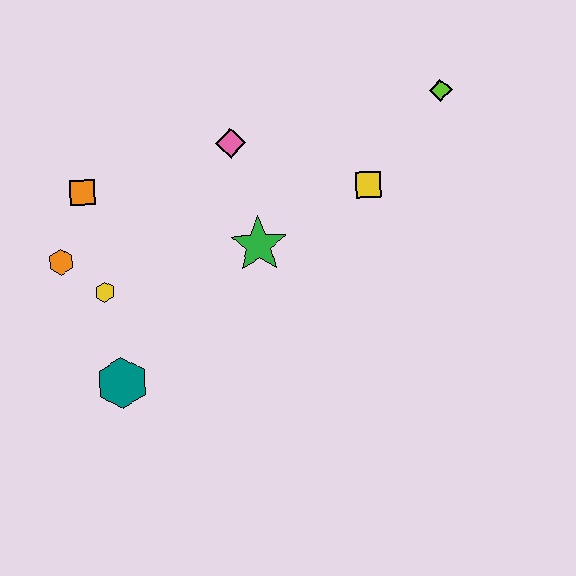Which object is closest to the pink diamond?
The green star is closest to the pink diamond.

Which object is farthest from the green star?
The lime diamond is farthest from the green star.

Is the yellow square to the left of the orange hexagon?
No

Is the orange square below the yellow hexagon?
No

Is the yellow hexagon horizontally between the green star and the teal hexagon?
No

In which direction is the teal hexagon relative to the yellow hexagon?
The teal hexagon is below the yellow hexagon.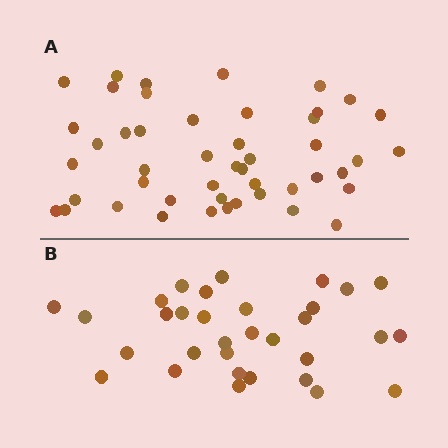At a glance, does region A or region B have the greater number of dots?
Region A (the top region) has more dots.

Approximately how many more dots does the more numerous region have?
Region A has approximately 15 more dots than region B.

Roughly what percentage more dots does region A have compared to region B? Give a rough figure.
About 45% more.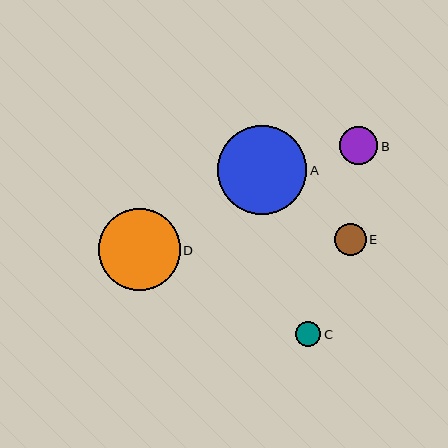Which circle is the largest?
Circle A is the largest with a size of approximately 89 pixels.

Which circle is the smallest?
Circle C is the smallest with a size of approximately 25 pixels.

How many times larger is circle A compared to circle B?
Circle A is approximately 2.3 times the size of circle B.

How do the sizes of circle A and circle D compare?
Circle A and circle D are approximately the same size.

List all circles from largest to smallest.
From largest to smallest: A, D, B, E, C.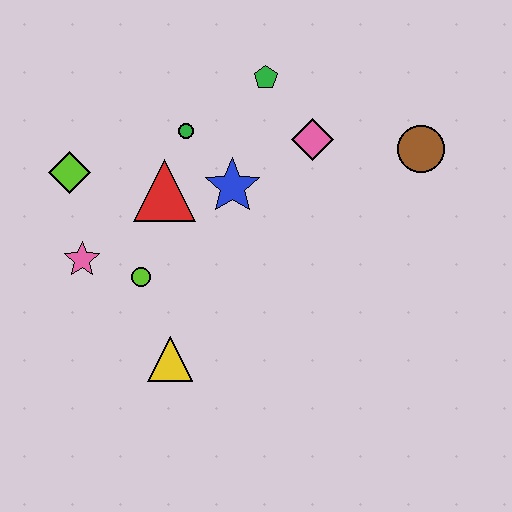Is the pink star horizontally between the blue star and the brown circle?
No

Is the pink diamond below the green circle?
Yes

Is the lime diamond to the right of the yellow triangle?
No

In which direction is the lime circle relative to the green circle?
The lime circle is below the green circle.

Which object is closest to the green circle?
The red triangle is closest to the green circle.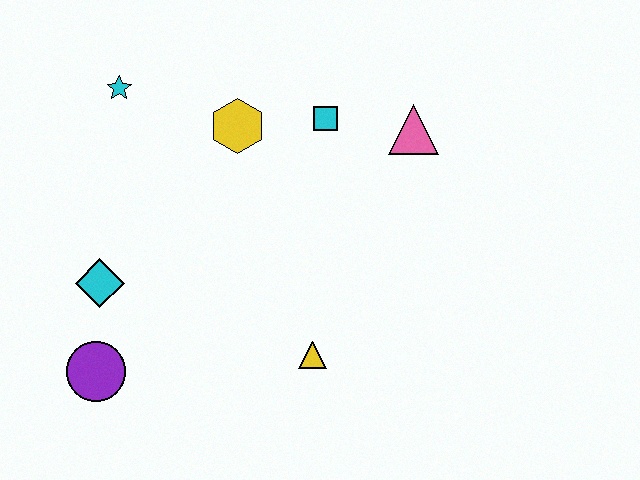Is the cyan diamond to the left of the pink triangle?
Yes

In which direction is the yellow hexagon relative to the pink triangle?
The yellow hexagon is to the left of the pink triangle.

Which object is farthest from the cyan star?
The yellow triangle is farthest from the cyan star.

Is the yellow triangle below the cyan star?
Yes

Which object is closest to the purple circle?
The cyan diamond is closest to the purple circle.